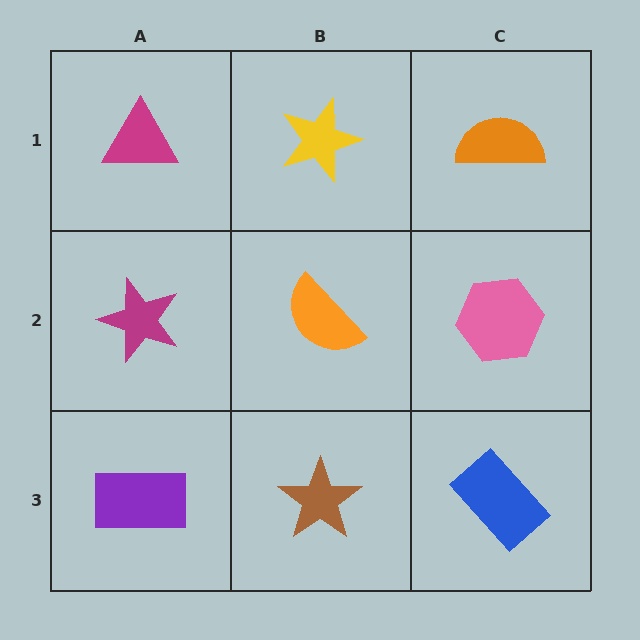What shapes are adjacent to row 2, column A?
A magenta triangle (row 1, column A), a purple rectangle (row 3, column A), an orange semicircle (row 2, column B).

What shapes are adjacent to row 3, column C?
A pink hexagon (row 2, column C), a brown star (row 3, column B).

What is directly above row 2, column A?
A magenta triangle.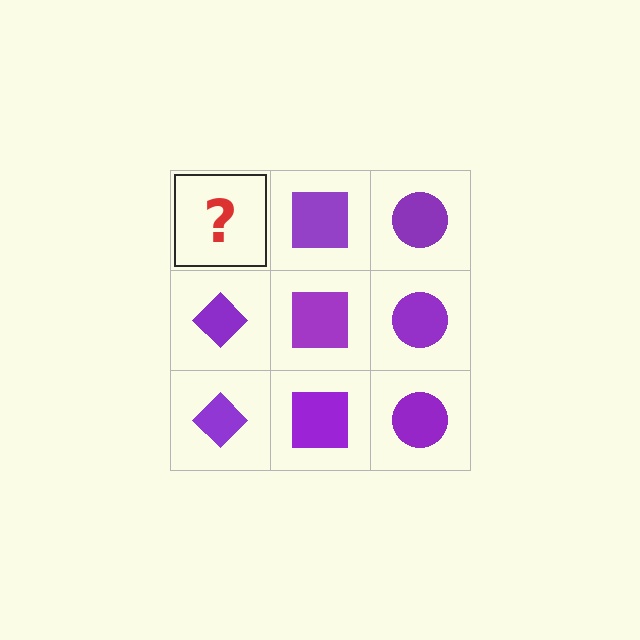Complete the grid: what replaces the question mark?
The question mark should be replaced with a purple diamond.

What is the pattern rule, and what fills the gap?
The rule is that each column has a consistent shape. The gap should be filled with a purple diamond.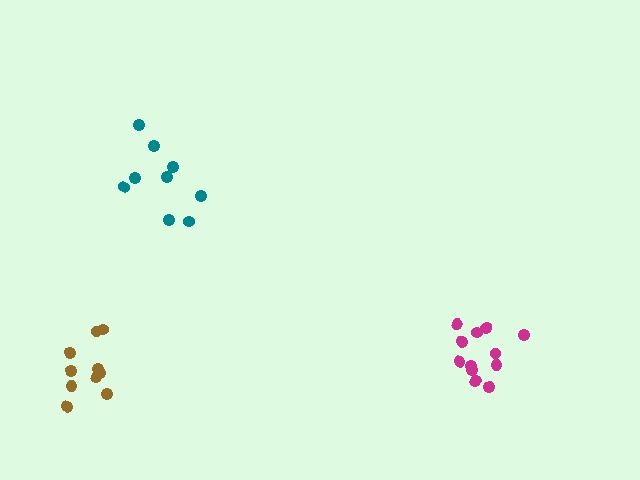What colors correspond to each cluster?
The clusters are colored: magenta, teal, brown.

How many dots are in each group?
Group 1: 12 dots, Group 2: 9 dots, Group 3: 10 dots (31 total).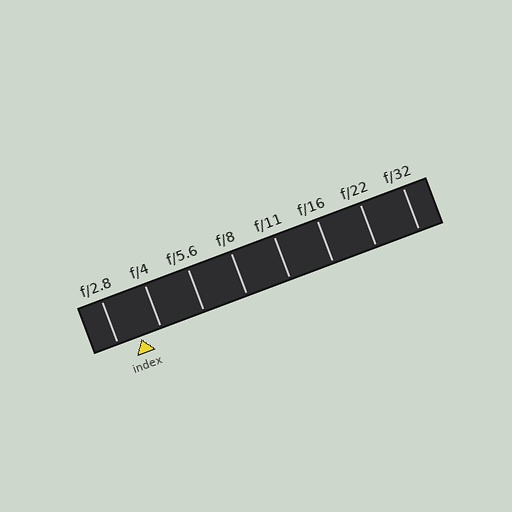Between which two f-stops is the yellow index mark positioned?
The index mark is between f/2.8 and f/4.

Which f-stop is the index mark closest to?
The index mark is closest to f/4.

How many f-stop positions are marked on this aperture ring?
There are 8 f-stop positions marked.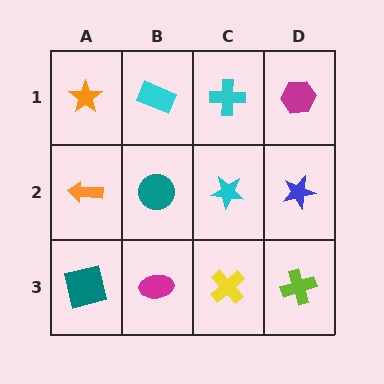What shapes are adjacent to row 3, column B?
A teal circle (row 2, column B), a teal square (row 3, column A), a yellow cross (row 3, column C).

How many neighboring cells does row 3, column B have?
3.